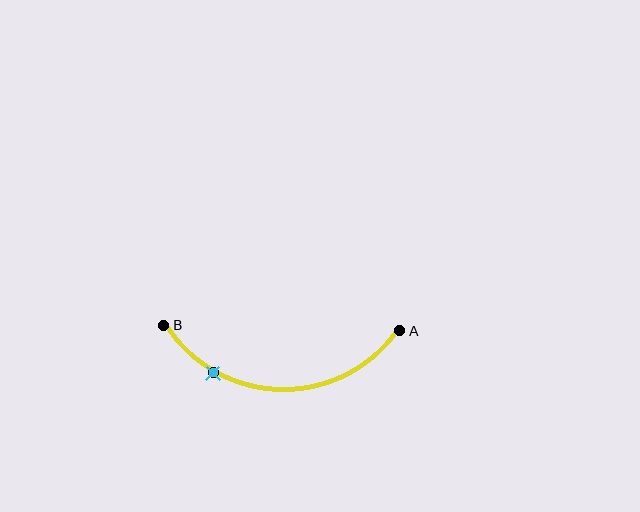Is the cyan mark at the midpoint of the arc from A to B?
No. The cyan mark lies on the arc but is closer to endpoint B. The arc midpoint would be at the point on the curve equidistant along the arc from both A and B.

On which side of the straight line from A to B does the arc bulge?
The arc bulges below the straight line connecting A and B.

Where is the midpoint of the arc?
The arc midpoint is the point on the curve farthest from the straight line joining A and B. It sits below that line.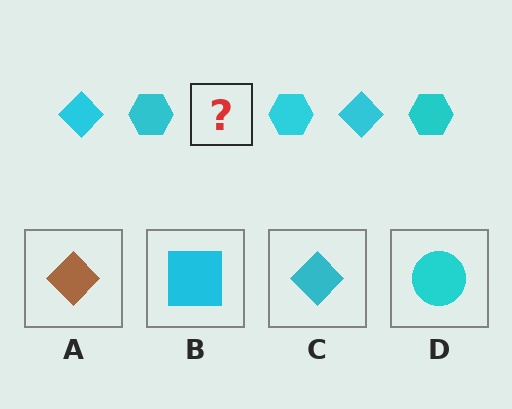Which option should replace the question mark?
Option C.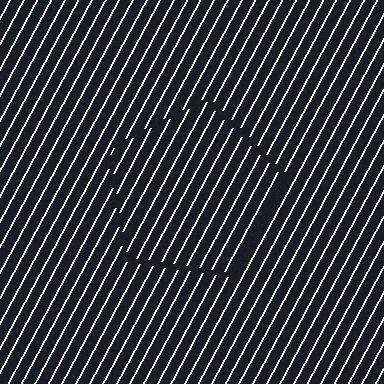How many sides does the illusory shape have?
5 sides — the line-ends trace a pentagon.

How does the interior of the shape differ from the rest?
The interior of the shape contains the same grating, shifted by half a period — the contour is defined by the phase discontinuity where line-ends from the inner and outer gratings abut.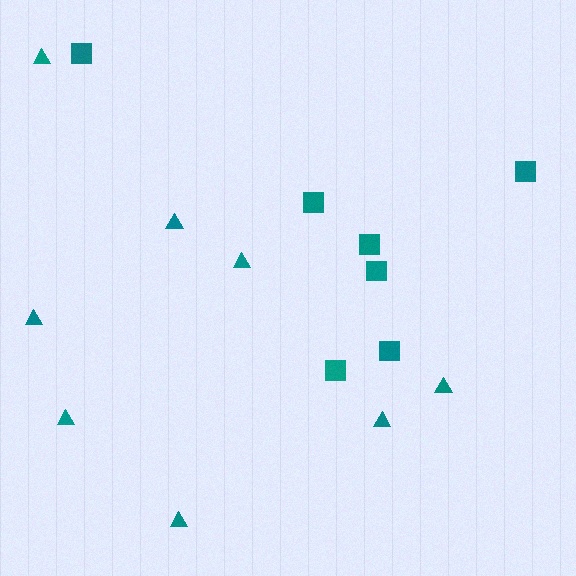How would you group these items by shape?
There are 2 groups: one group of triangles (8) and one group of squares (7).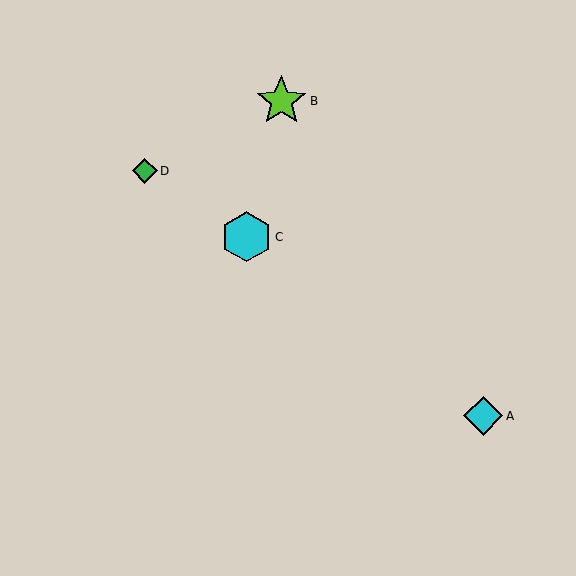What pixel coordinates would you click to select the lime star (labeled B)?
Click at (282, 101) to select the lime star B.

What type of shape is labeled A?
Shape A is a cyan diamond.